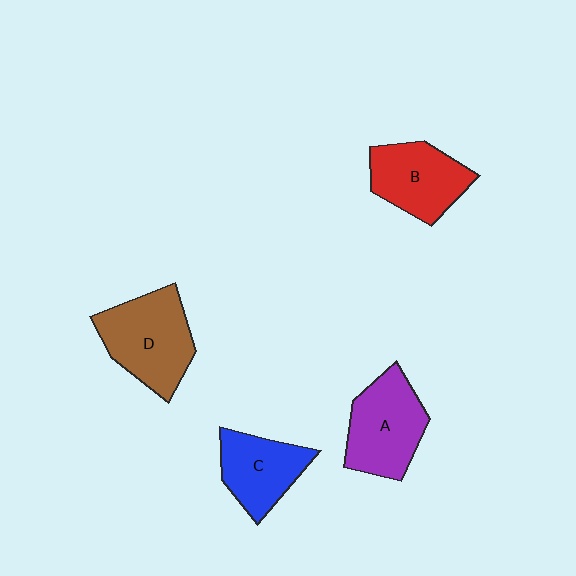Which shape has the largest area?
Shape D (brown).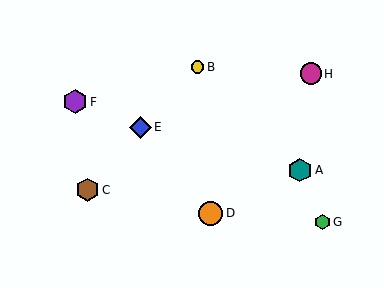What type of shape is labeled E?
Shape E is a blue diamond.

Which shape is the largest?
The purple hexagon (labeled F) is the largest.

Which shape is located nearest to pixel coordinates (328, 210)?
The green hexagon (labeled G) at (323, 222) is nearest to that location.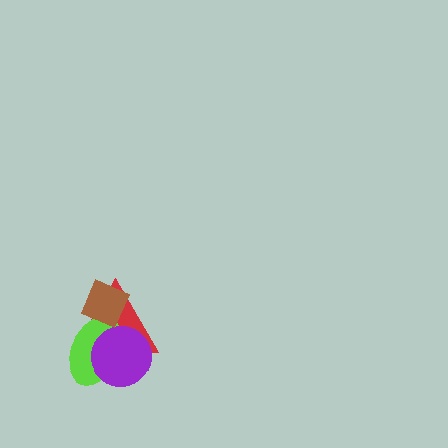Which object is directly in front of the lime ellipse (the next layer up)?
The purple circle is directly in front of the lime ellipse.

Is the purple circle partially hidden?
No, no other shape covers it.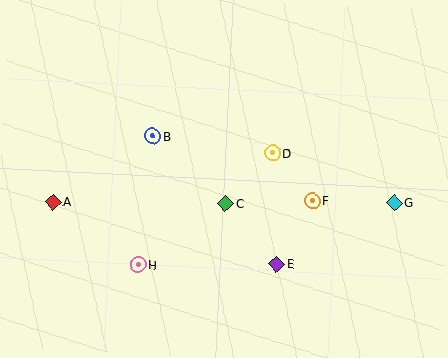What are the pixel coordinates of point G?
Point G is at (394, 203).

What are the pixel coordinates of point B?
Point B is at (153, 136).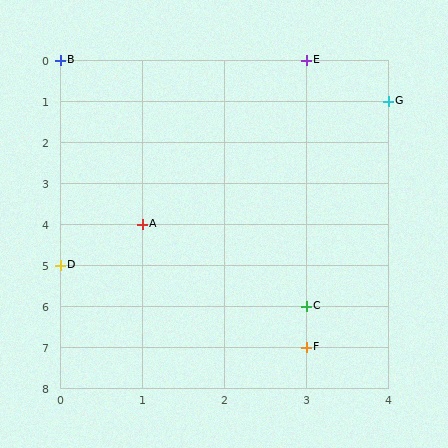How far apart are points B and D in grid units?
Points B and D are 5 rows apart.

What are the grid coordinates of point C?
Point C is at grid coordinates (3, 6).